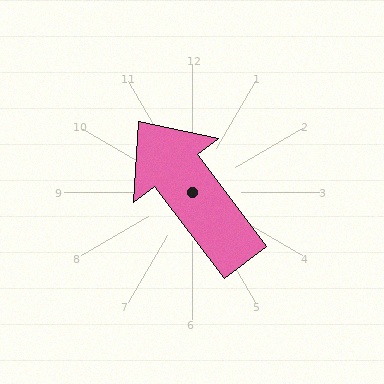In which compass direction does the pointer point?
Northwest.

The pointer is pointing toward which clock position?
Roughly 11 o'clock.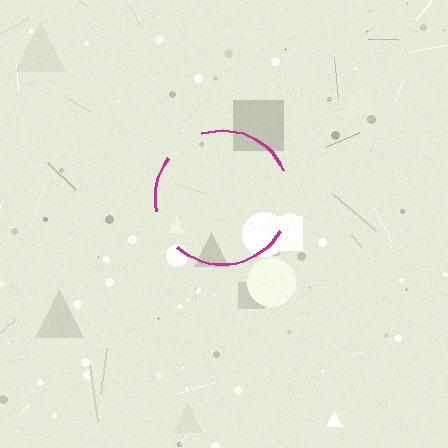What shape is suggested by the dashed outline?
The dashed outline suggests a circle.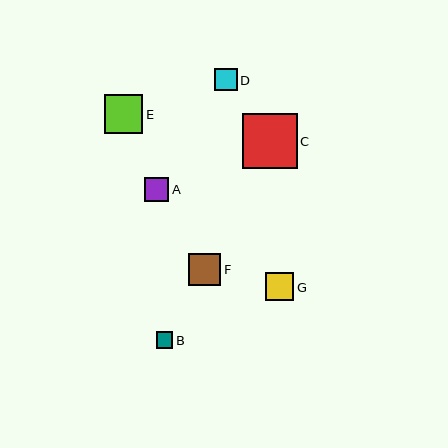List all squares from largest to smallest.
From largest to smallest: C, E, F, G, A, D, B.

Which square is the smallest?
Square B is the smallest with a size of approximately 17 pixels.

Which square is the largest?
Square C is the largest with a size of approximately 55 pixels.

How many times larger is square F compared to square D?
Square F is approximately 1.4 times the size of square D.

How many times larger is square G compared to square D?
Square G is approximately 1.2 times the size of square D.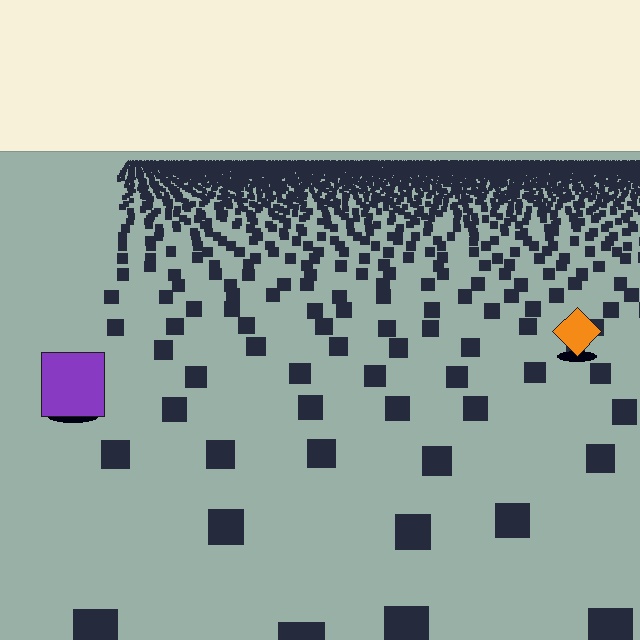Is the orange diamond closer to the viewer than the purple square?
No. The purple square is closer — you can tell from the texture gradient: the ground texture is coarser near it.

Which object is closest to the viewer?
The purple square is closest. The texture marks near it are larger and more spread out.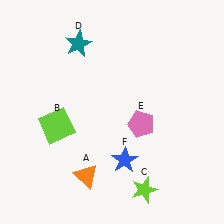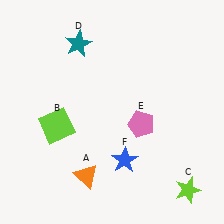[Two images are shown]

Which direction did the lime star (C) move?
The lime star (C) moved right.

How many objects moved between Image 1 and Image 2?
1 object moved between the two images.